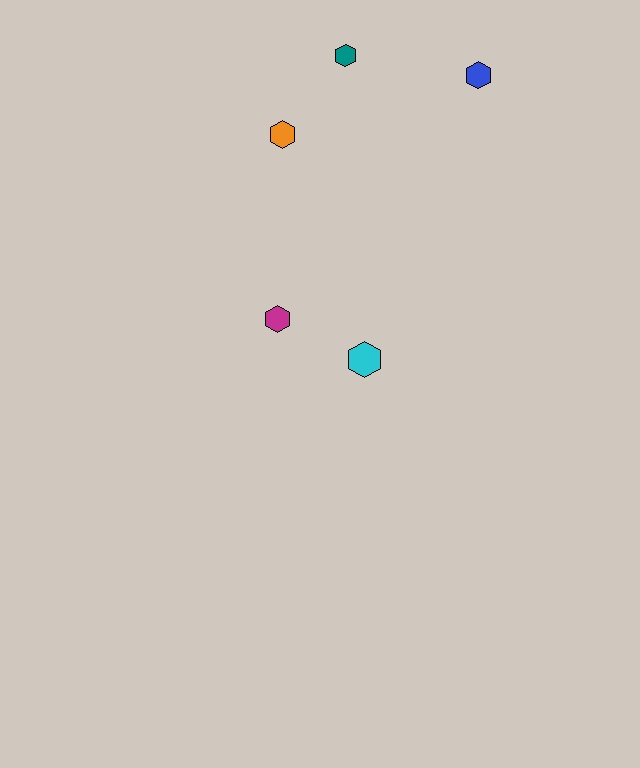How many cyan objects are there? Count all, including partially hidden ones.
There is 1 cyan object.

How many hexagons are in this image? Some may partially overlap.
There are 5 hexagons.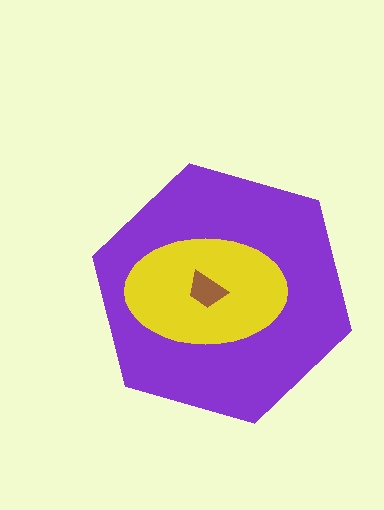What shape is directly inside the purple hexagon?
The yellow ellipse.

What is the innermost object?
The brown trapezoid.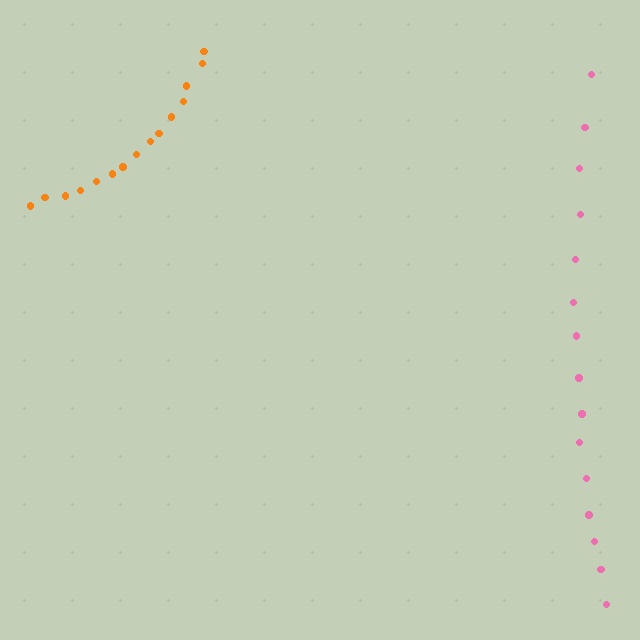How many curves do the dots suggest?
There are 2 distinct paths.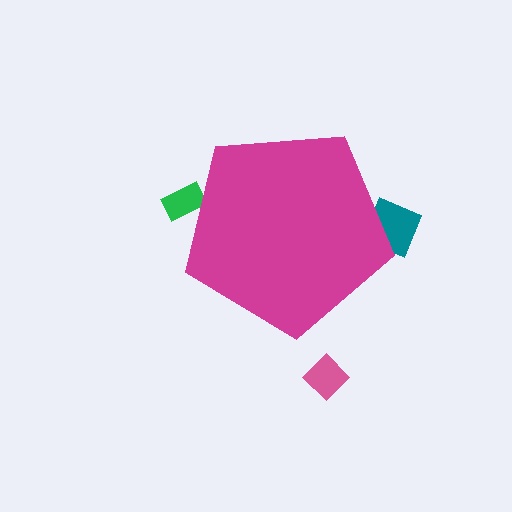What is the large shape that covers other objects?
A magenta pentagon.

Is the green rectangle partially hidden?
Yes, the green rectangle is partially hidden behind the magenta pentagon.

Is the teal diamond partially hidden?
Yes, the teal diamond is partially hidden behind the magenta pentagon.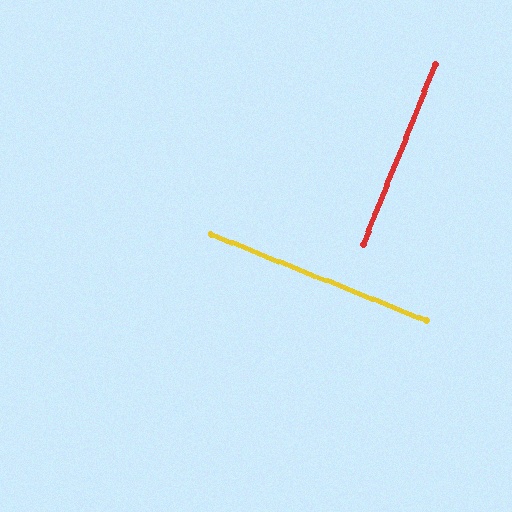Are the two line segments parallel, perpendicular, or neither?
Perpendicular — they meet at approximately 90°.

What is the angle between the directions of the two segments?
Approximately 90 degrees.